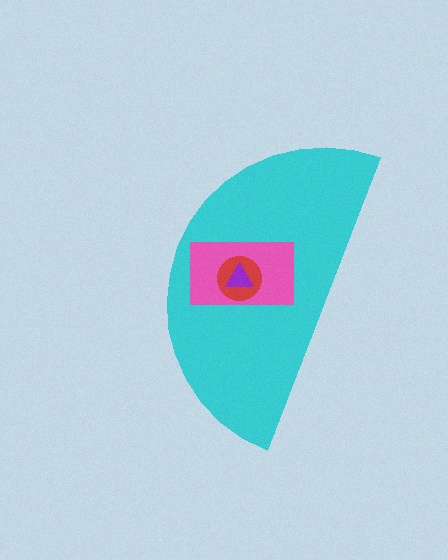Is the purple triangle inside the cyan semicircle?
Yes.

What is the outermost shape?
The cyan semicircle.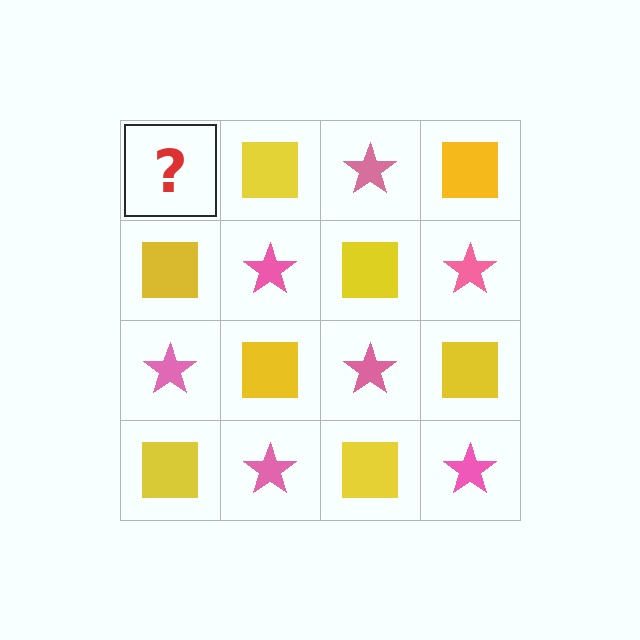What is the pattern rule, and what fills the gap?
The rule is that it alternates pink star and yellow square in a checkerboard pattern. The gap should be filled with a pink star.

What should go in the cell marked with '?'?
The missing cell should contain a pink star.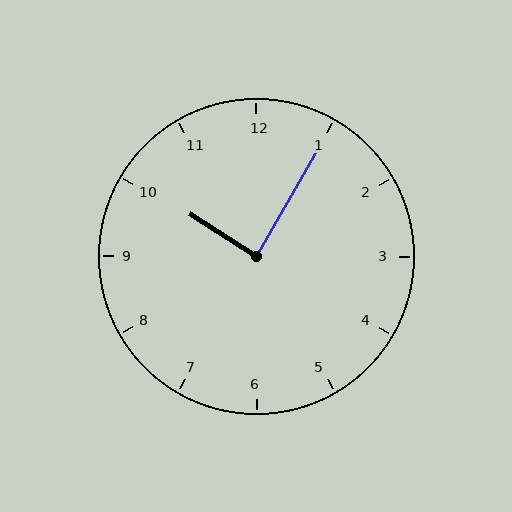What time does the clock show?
10:05.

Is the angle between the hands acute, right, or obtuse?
It is right.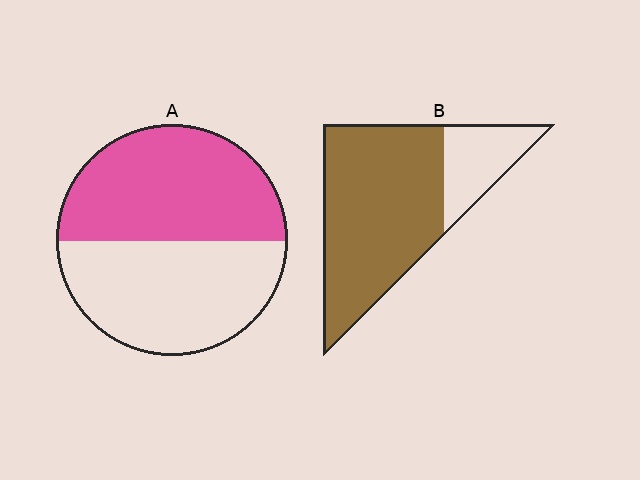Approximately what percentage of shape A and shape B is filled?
A is approximately 50% and B is approximately 75%.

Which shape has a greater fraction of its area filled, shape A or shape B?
Shape B.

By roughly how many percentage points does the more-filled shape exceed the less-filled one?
By roughly 25 percentage points (B over A).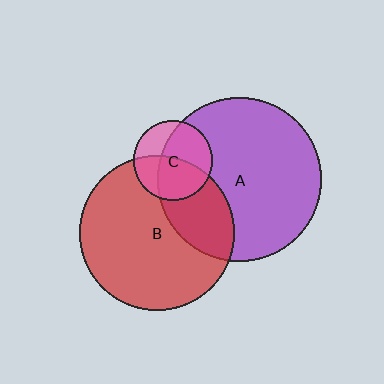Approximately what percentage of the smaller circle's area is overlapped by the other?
Approximately 30%.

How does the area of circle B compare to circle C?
Approximately 3.8 times.